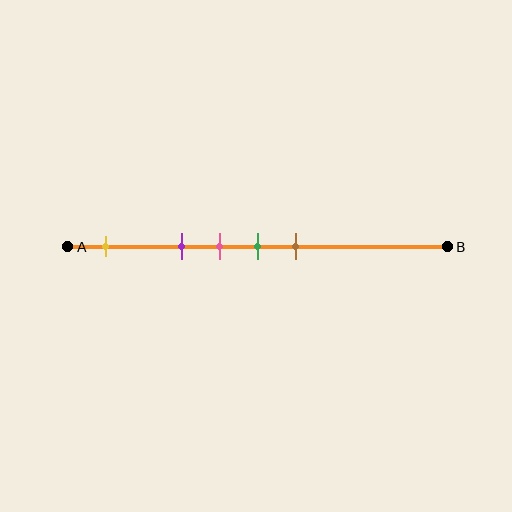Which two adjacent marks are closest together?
The pink and green marks are the closest adjacent pair.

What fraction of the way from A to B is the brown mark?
The brown mark is approximately 60% (0.6) of the way from A to B.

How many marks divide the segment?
There are 5 marks dividing the segment.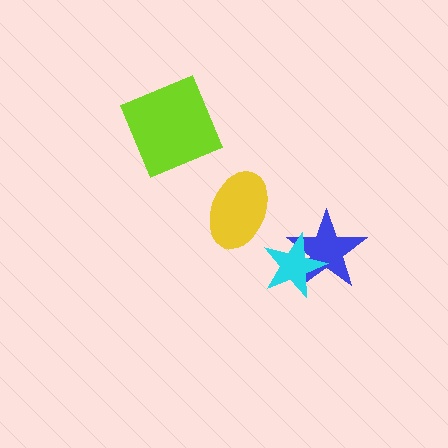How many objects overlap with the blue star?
1 object overlaps with the blue star.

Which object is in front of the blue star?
The cyan star is in front of the blue star.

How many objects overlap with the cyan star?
1 object overlaps with the cyan star.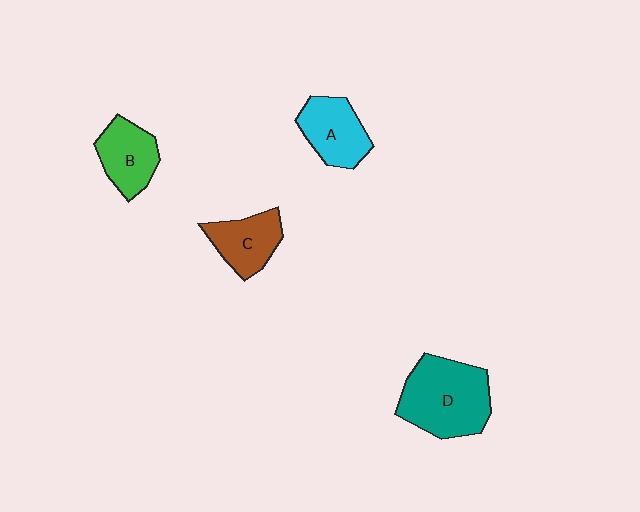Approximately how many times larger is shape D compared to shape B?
Approximately 1.7 times.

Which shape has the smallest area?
Shape C (brown).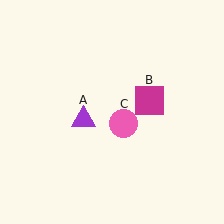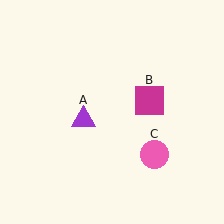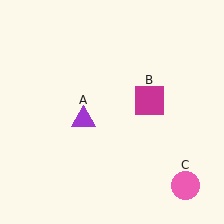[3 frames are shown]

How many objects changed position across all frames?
1 object changed position: pink circle (object C).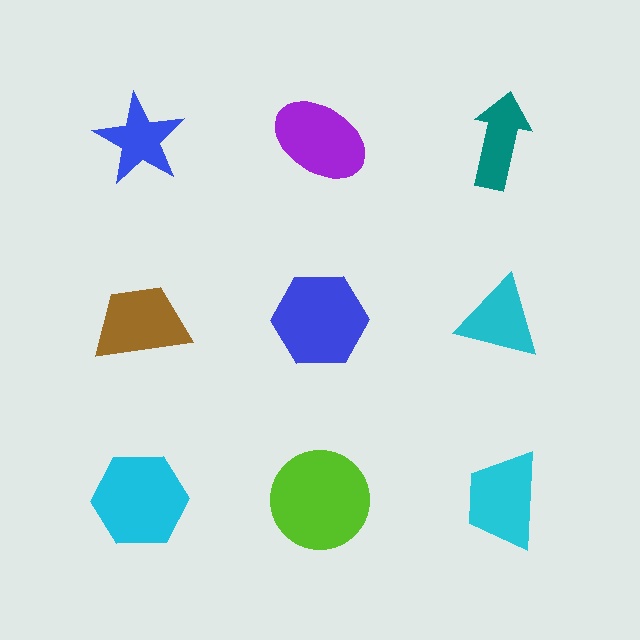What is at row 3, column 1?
A cyan hexagon.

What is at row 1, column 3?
A teal arrow.